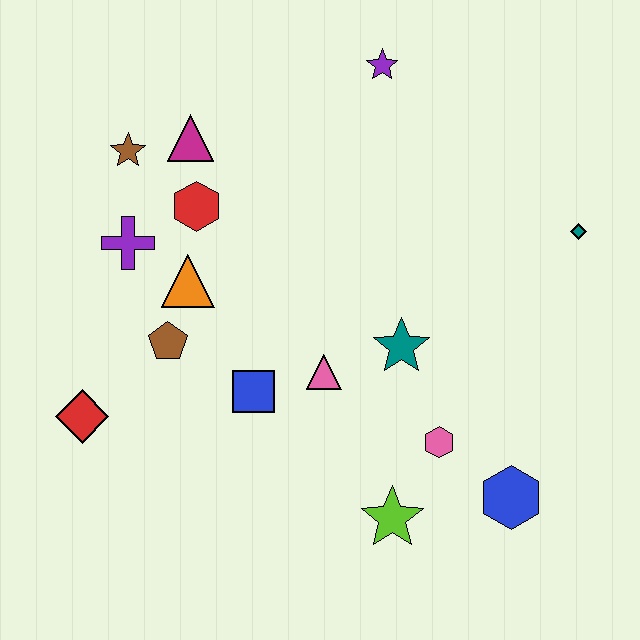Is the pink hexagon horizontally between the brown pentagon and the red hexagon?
No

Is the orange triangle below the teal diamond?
Yes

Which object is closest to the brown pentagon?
The orange triangle is closest to the brown pentagon.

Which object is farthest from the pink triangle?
The purple star is farthest from the pink triangle.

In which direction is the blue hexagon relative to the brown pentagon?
The blue hexagon is to the right of the brown pentagon.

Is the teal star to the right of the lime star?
Yes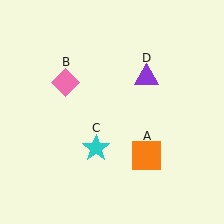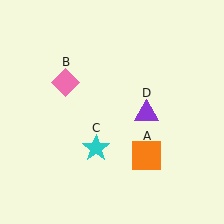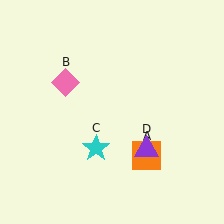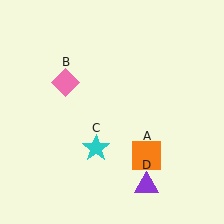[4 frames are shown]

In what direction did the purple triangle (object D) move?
The purple triangle (object D) moved down.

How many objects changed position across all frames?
1 object changed position: purple triangle (object D).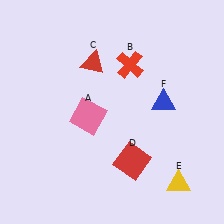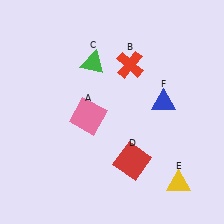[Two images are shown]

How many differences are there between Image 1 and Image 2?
There is 1 difference between the two images.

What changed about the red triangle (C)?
In Image 1, C is red. In Image 2, it changed to green.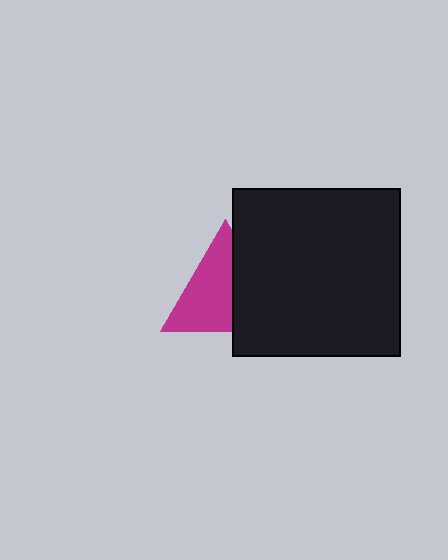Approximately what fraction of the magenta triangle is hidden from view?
Roughly 41% of the magenta triangle is hidden behind the black square.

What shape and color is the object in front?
The object in front is a black square.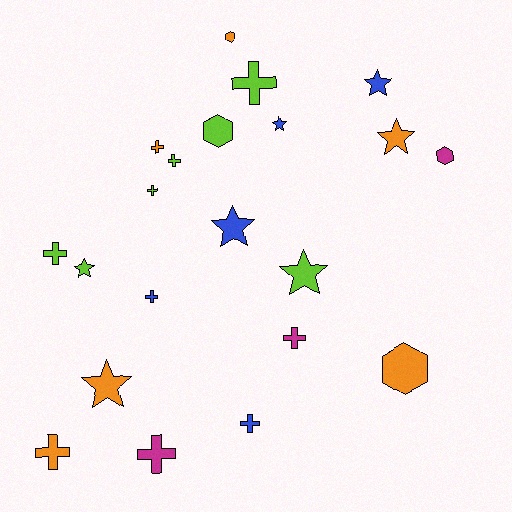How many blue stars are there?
There are 3 blue stars.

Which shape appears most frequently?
Cross, with 10 objects.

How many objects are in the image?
There are 21 objects.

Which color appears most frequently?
Lime, with 7 objects.